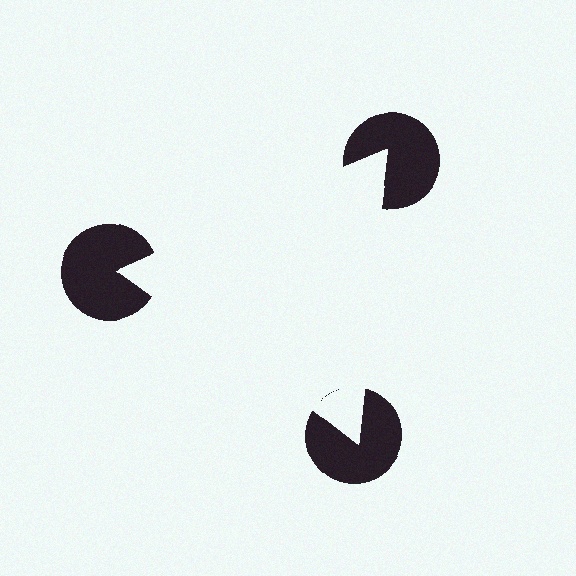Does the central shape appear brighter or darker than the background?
It typically appears slightly brighter than the background, even though no actual brightness change is drawn.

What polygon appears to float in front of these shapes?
An illusory triangle — its edges are inferred from the aligned wedge cuts in the pac-man discs, not physically drawn.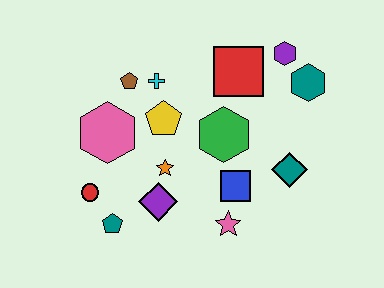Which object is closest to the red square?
The purple hexagon is closest to the red square.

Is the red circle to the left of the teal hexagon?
Yes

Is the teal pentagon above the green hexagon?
No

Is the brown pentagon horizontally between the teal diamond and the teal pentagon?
Yes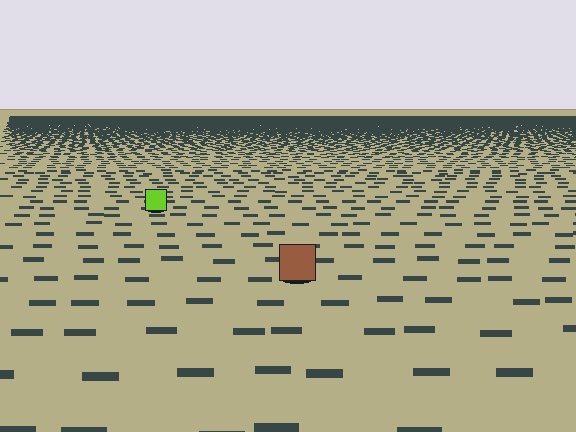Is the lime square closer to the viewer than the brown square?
No. The brown square is closer — you can tell from the texture gradient: the ground texture is coarser near it.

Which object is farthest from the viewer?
The lime square is farthest from the viewer. It appears smaller and the ground texture around it is denser.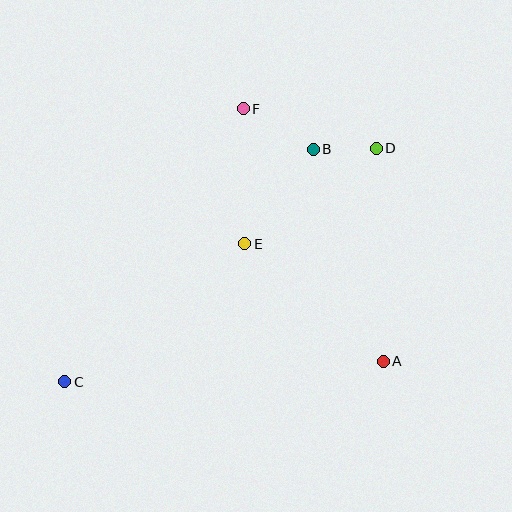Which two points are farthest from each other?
Points C and D are farthest from each other.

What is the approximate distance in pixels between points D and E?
The distance between D and E is approximately 162 pixels.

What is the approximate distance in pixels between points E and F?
The distance between E and F is approximately 135 pixels.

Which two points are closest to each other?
Points B and D are closest to each other.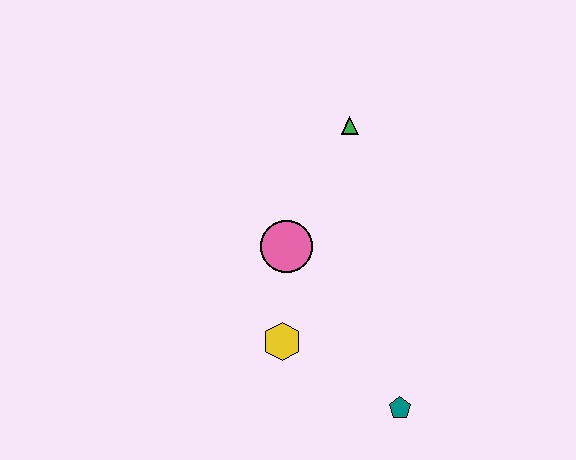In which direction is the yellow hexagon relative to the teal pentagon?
The yellow hexagon is to the left of the teal pentagon.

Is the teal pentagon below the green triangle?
Yes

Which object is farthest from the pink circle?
The teal pentagon is farthest from the pink circle.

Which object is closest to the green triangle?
The pink circle is closest to the green triangle.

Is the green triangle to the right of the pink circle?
Yes